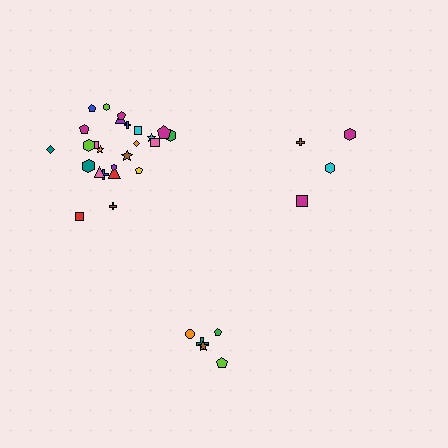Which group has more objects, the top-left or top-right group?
The top-left group.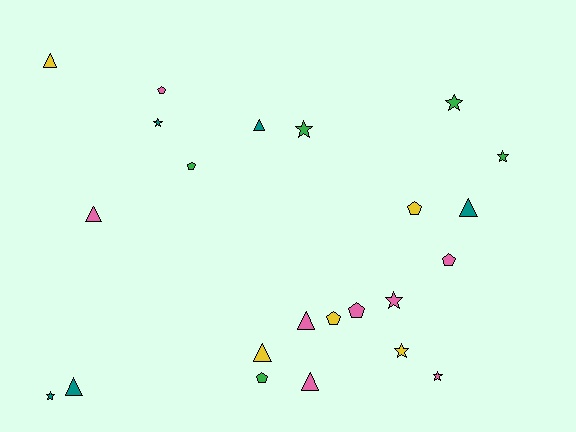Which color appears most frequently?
Pink, with 8 objects.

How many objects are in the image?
There are 23 objects.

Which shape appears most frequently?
Star, with 8 objects.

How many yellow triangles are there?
There are 2 yellow triangles.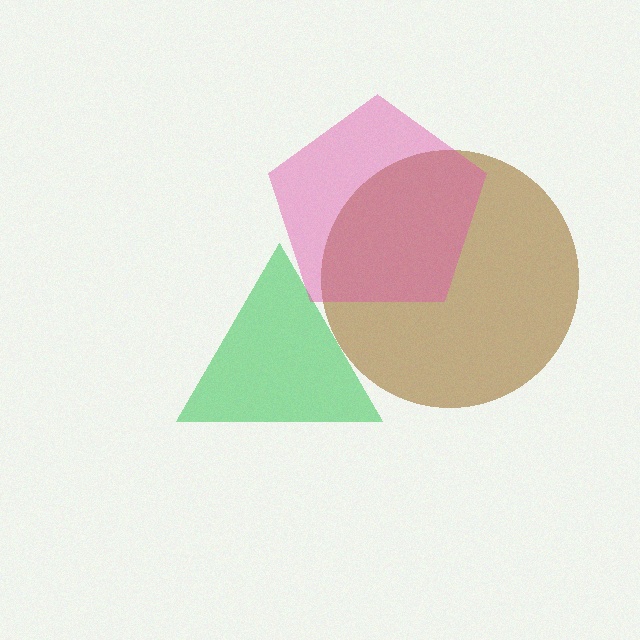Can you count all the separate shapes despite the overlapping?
Yes, there are 3 separate shapes.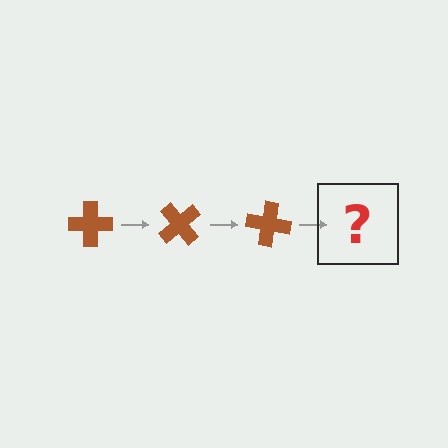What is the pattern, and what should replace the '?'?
The pattern is that the cross rotates 50 degrees each step. The '?' should be a brown cross rotated 150 degrees.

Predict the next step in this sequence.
The next step is a brown cross rotated 150 degrees.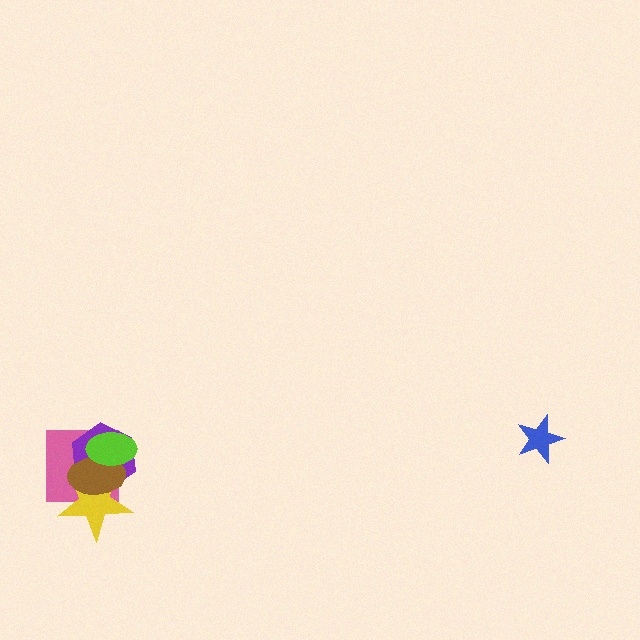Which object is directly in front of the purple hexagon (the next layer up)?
The brown ellipse is directly in front of the purple hexagon.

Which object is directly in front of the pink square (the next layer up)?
The yellow star is directly in front of the pink square.